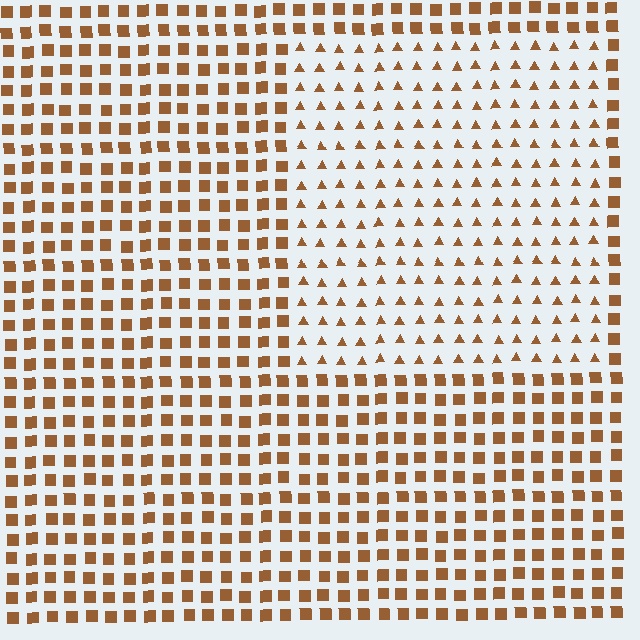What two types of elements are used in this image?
The image uses triangles inside the rectangle region and squares outside it.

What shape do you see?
I see a rectangle.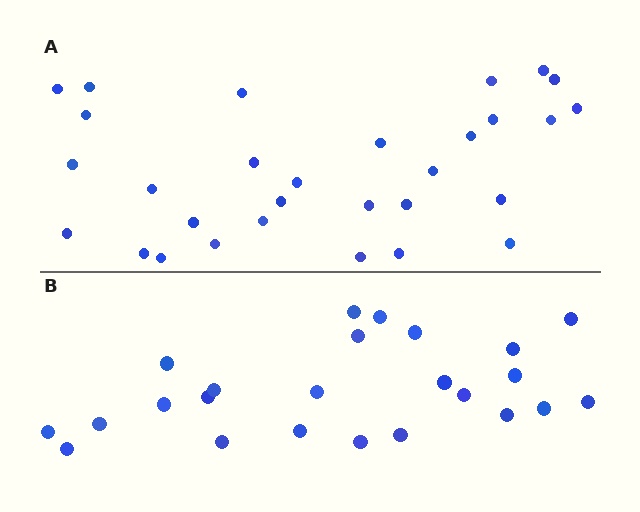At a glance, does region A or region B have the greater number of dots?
Region A (the top region) has more dots.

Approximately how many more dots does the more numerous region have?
Region A has about 6 more dots than region B.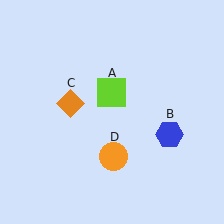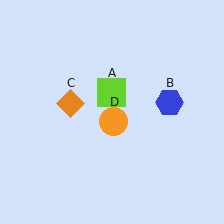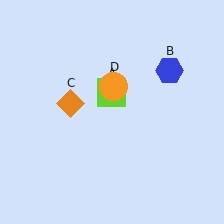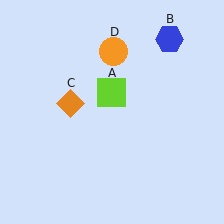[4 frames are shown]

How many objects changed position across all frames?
2 objects changed position: blue hexagon (object B), orange circle (object D).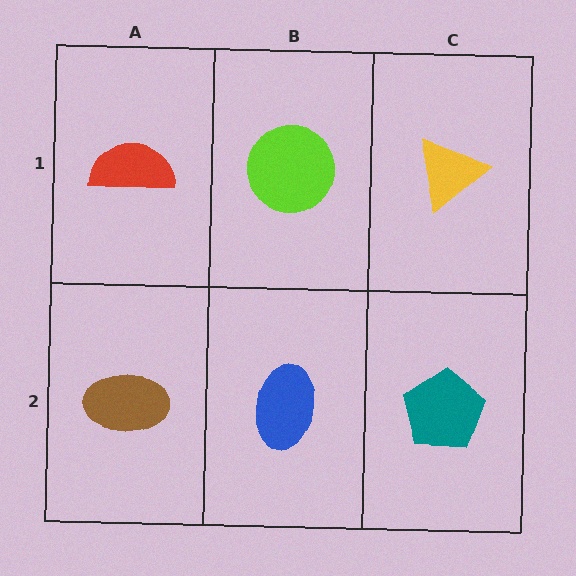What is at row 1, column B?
A lime circle.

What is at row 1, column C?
A yellow triangle.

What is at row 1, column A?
A red semicircle.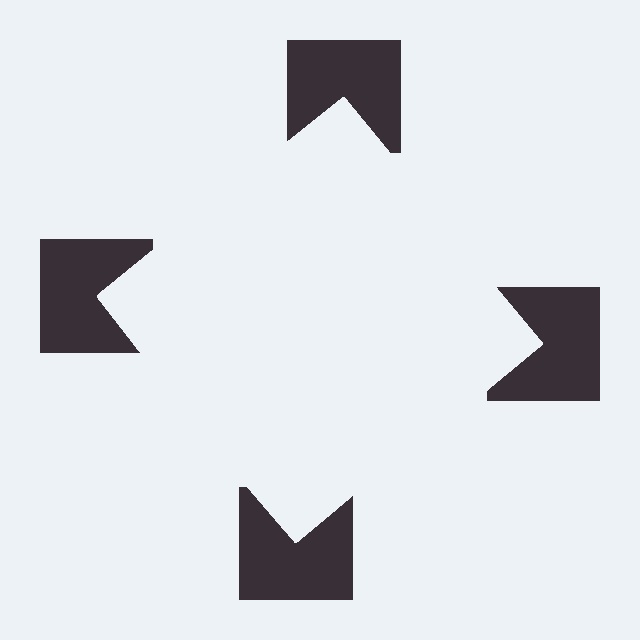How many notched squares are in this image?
There are 4 — one at each vertex of the illusory square.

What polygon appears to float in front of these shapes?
An illusory square — its edges are inferred from the aligned wedge cuts in the notched squares, not physically drawn.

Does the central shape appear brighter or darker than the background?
It typically appears slightly brighter than the background, even though no actual brightness change is drawn.